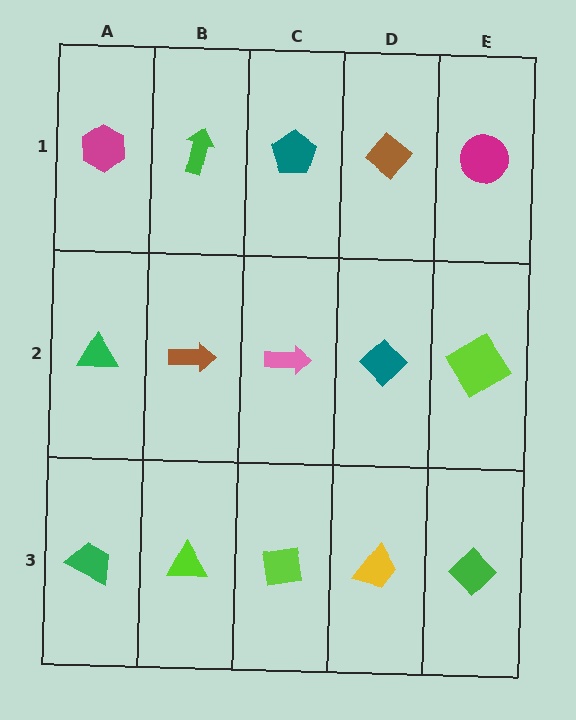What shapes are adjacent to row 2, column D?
A brown diamond (row 1, column D), a yellow trapezoid (row 3, column D), a pink arrow (row 2, column C), a lime diamond (row 2, column E).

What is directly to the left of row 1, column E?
A brown diamond.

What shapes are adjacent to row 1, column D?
A teal diamond (row 2, column D), a teal pentagon (row 1, column C), a magenta circle (row 1, column E).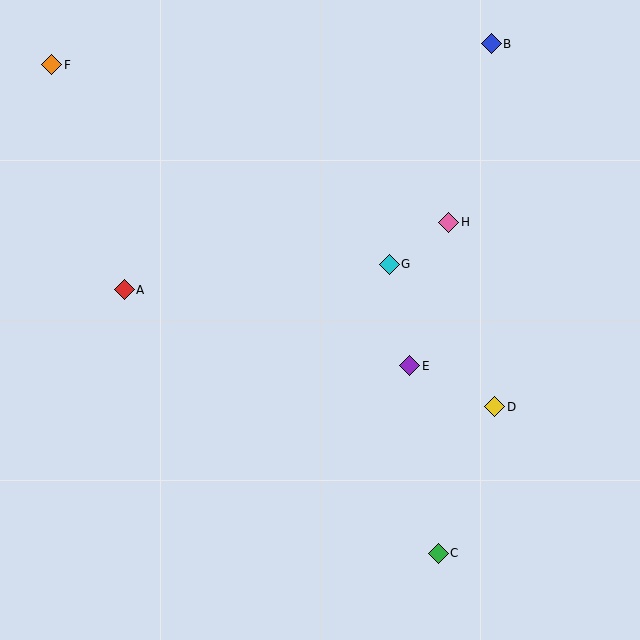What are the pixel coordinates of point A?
Point A is at (124, 290).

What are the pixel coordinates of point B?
Point B is at (491, 44).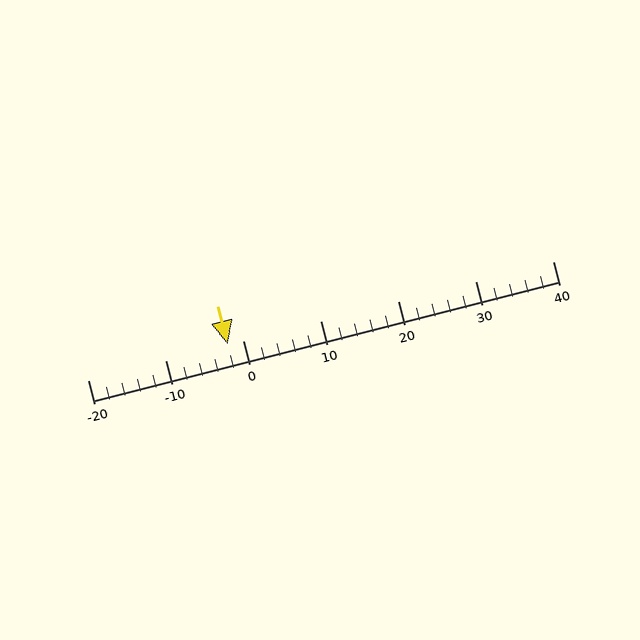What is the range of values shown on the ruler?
The ruler shows values from -20 to 40.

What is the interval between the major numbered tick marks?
The major tick marks are spaced 10 units apart.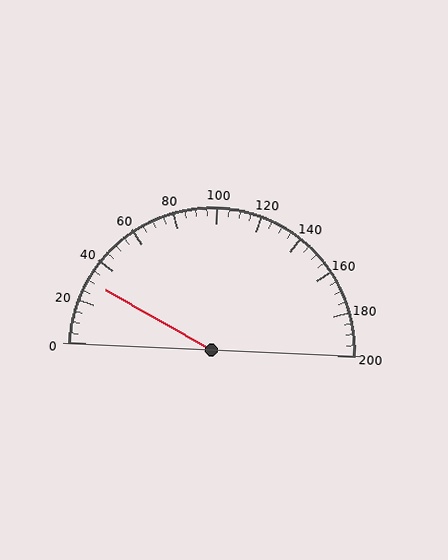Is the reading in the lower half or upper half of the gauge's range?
The reading is in the lower half of the range (0 to 200).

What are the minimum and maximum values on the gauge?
The gauge ranges from 0 to 200.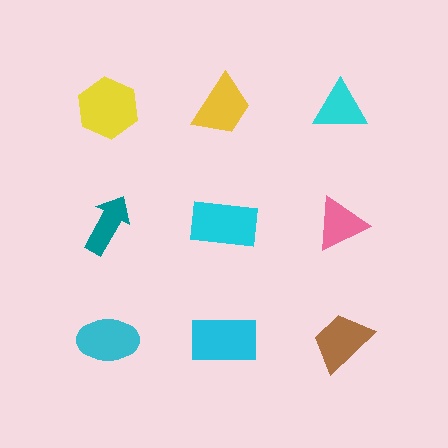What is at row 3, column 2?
A cyan rectangle.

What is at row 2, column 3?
A pink triangle.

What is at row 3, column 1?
A cyan ellipse.